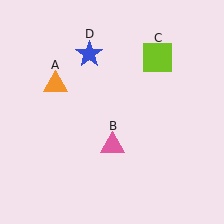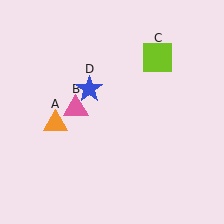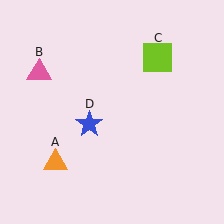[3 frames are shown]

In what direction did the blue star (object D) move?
The blue star (object D) moved down.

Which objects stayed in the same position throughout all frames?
Lime square (object C) remained stationary.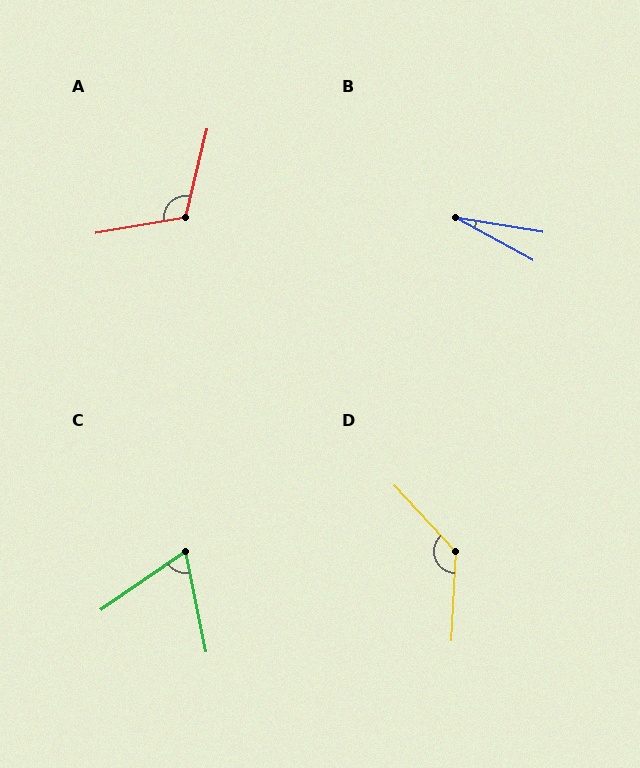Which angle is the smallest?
B, at approximately 20 degrees.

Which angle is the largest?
D, at approximately 134 degrees.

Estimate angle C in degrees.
Approximately 66 degrees.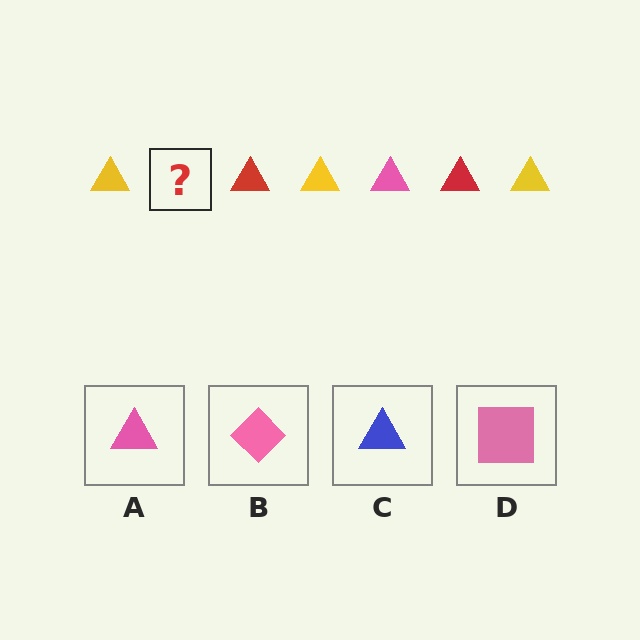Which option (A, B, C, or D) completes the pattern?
A.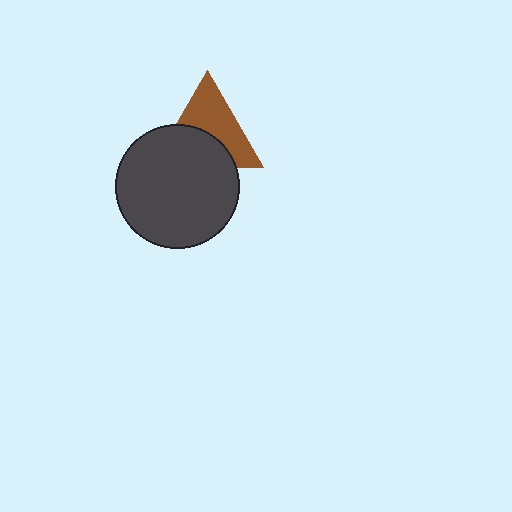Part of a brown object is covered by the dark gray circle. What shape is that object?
It is a triangle.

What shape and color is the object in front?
The object in front is a dark gray circle.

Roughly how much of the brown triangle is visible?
About half of it is visible (roughly 55%).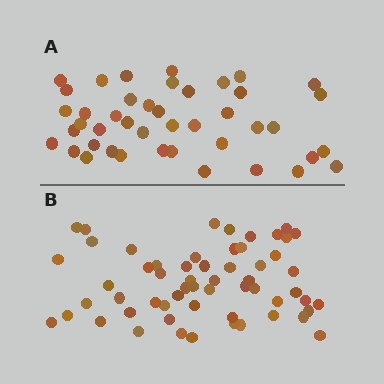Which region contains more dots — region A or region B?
Region B (the bottom region) has more dots.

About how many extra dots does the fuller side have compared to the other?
Region B has approximately 15 more dots than region A.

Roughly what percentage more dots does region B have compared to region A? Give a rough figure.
About 35% more.